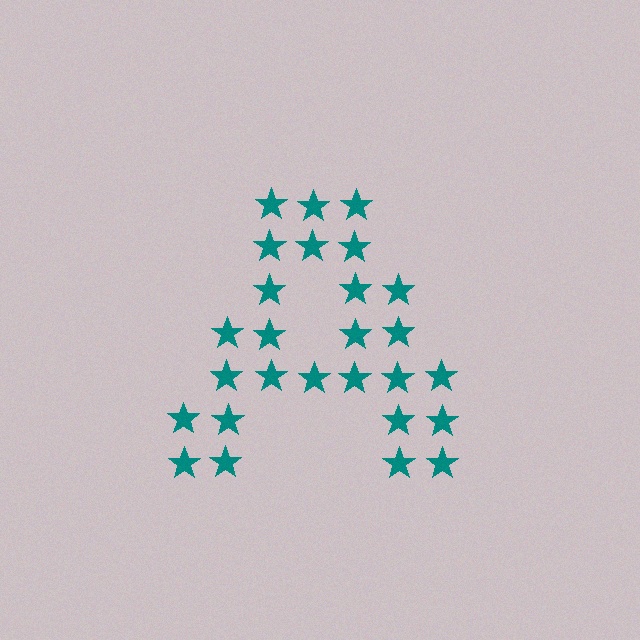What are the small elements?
The small elements are stars.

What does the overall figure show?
The overall figure shows the letter A.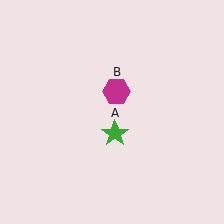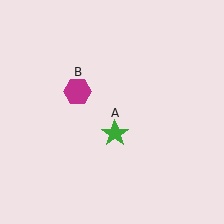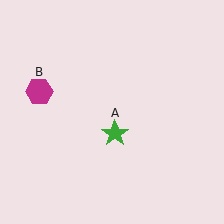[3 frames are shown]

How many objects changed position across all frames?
1 object changed position: magenta hexagon (object B).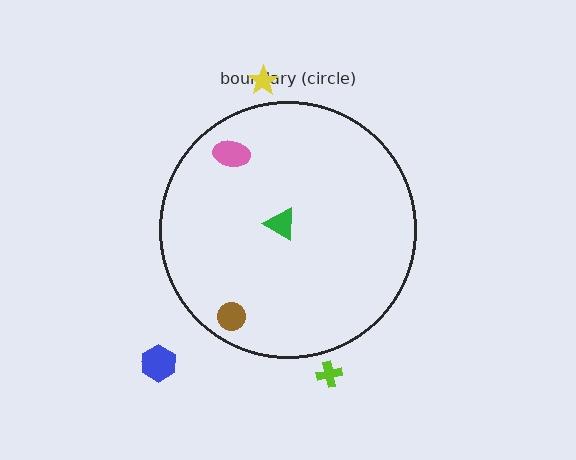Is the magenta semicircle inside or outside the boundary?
Outside.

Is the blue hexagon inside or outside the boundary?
Outside.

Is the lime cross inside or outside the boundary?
Outside.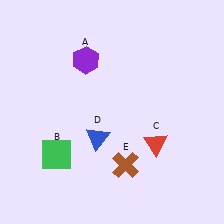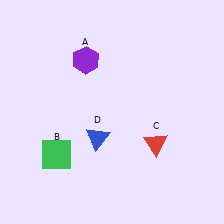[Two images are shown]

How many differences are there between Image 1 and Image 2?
There is 1 difference between the two images.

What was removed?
The brown cross (E) was removed in Image 2.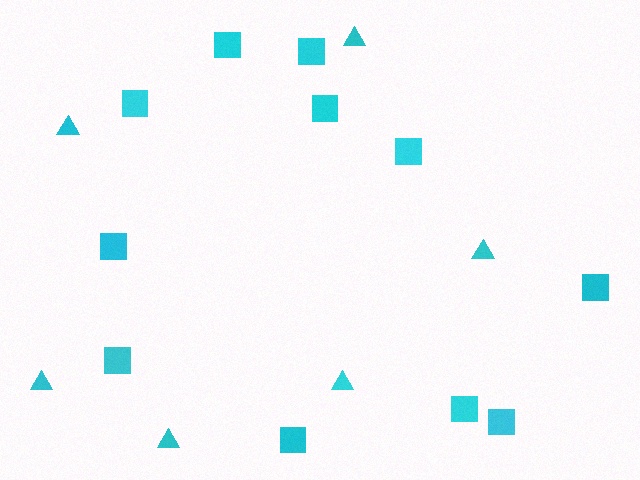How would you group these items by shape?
There are 2 groups: one group of triangles (6) and one group of squares (11).